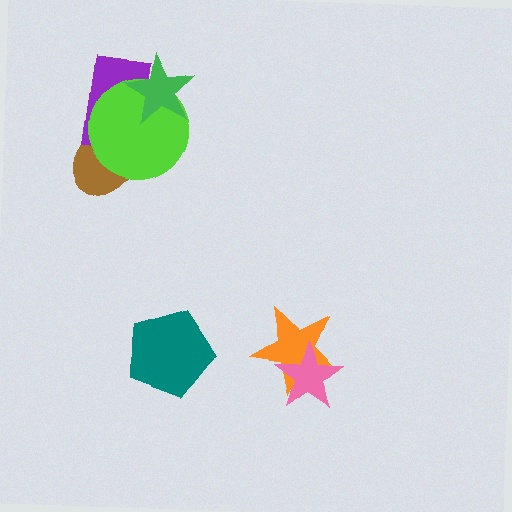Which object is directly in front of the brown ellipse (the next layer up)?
The purple rectangle is directly in front of the brown ellipse.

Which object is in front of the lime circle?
The green star is in front of the lime circle.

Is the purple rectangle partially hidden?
Yes, it is partially covered by another shape.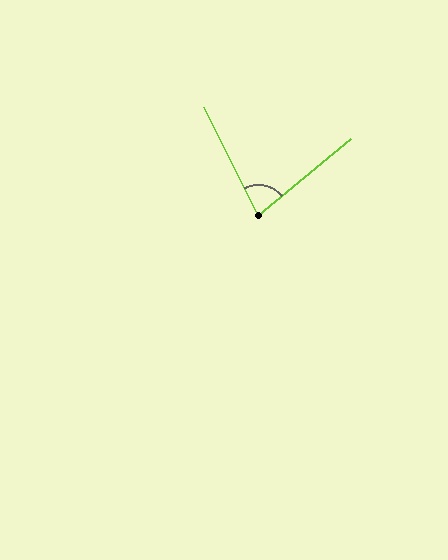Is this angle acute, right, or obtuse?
It is acute.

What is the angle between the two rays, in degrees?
Approximately 77 degrees.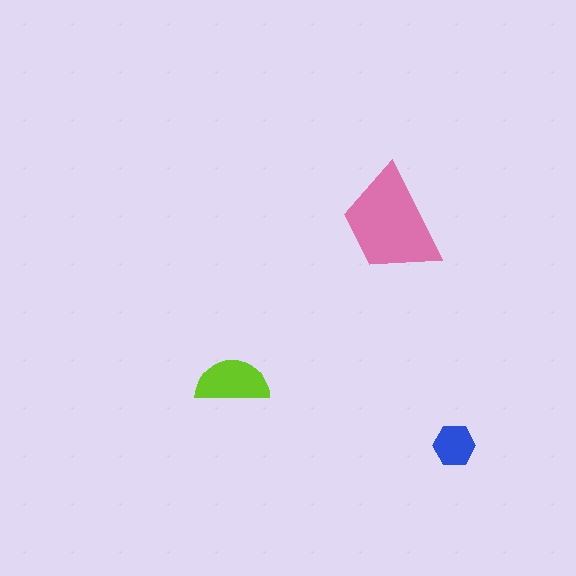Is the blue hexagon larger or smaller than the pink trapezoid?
Smaller.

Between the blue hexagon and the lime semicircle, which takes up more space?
The lime semicircle.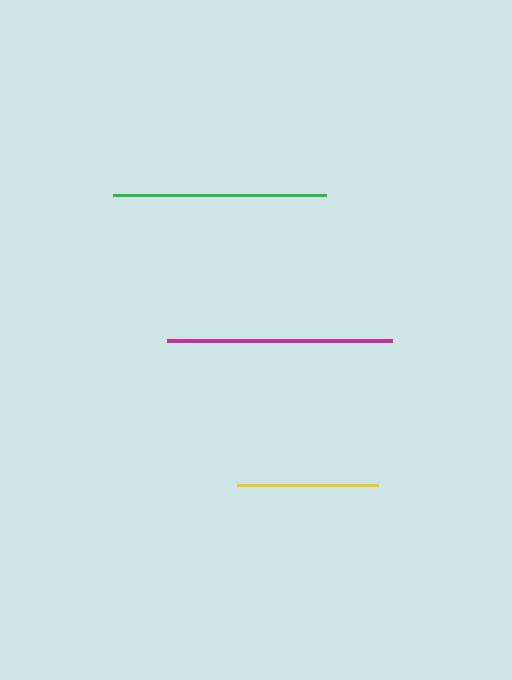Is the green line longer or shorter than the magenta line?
The magenta line is longer than the green line.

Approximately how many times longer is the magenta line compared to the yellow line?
The magenta line is approximately 1.6 times the length of the yellow line.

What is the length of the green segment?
The green segment is approximately 213 pixels long.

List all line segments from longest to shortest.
From longest to shortest: magenta, green, yellow.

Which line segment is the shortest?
The yellow line is the shortest at approximately 140 pixels.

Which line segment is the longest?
The magenta line is the longest at approximately 224 pixels.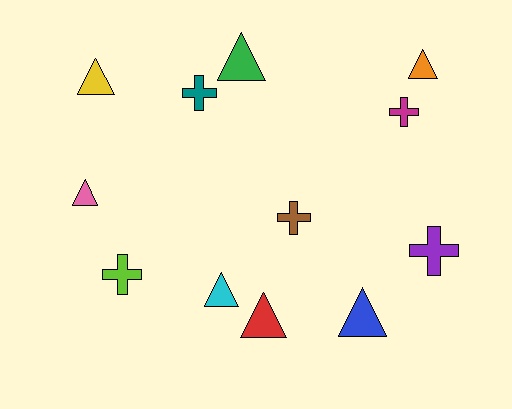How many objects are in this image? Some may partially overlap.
There are 12 objects.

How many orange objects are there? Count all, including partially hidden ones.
There is 1 orange object.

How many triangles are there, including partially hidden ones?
There are 7 triangles.